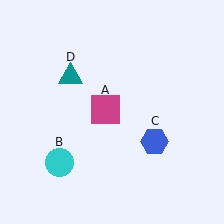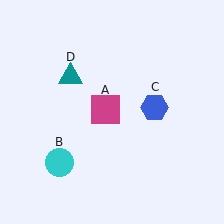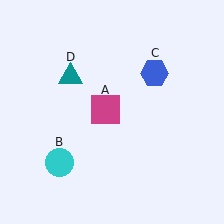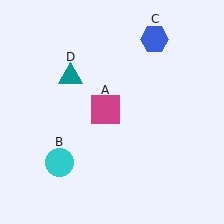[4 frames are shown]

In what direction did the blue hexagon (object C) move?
The blue hexagon (object C) moved up.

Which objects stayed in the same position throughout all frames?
Magenta square (object A) and cyan circle (object B) and teal triangle (object D) remained stationary.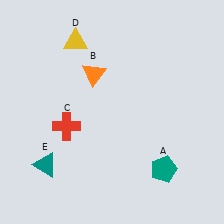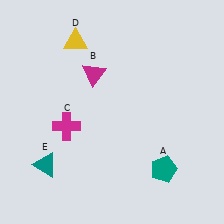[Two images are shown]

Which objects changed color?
B changed from orange to magenta. C changed from red to magenta.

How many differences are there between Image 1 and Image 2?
There are 2 differences between the two images.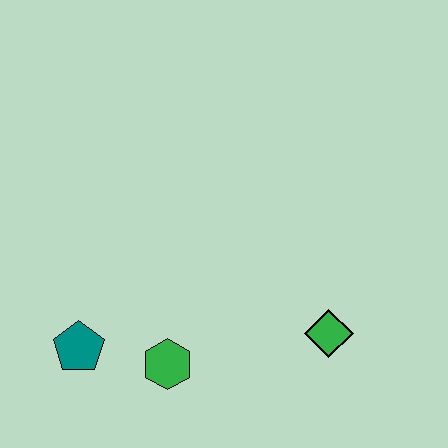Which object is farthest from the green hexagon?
The green diamond is farthest from the green hexagon.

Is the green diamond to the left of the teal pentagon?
No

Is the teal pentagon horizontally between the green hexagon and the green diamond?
No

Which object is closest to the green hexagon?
The teal pentagon is closest to the green hexagon.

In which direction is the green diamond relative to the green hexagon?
The green diamond is to the right of the green hexagon.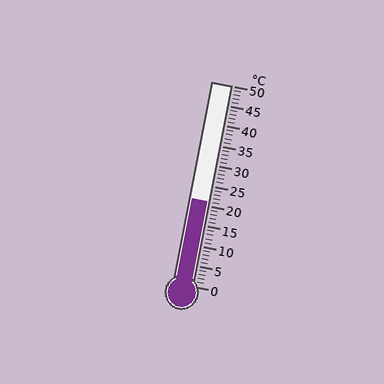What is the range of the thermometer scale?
The thermometer scale ranges from 0°C to 50°C.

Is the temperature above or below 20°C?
The temperature is above 20°C.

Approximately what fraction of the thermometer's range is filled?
The thermometer is filled to approximately 40% of its range.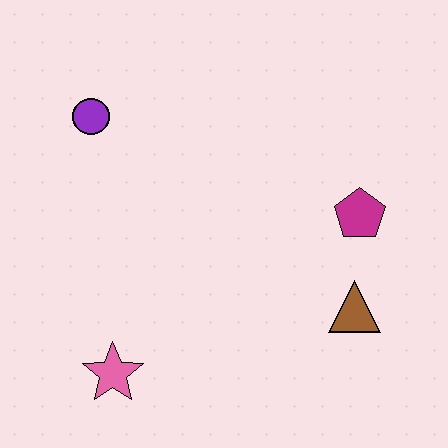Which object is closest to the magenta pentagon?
The brown triangle is closest to the magenta pentagon.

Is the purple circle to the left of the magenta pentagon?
Yes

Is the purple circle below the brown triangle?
No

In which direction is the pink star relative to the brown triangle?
The pink star is to the left of the brown triangle.